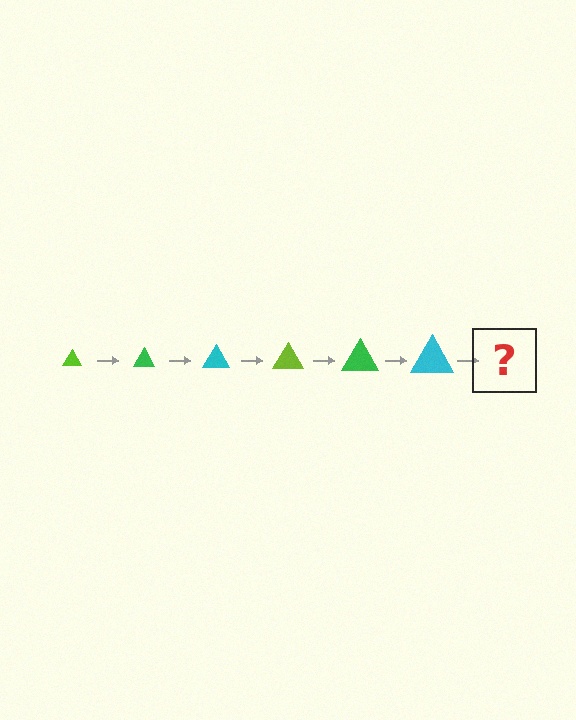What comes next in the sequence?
The next element should be a lime triangle, larger than the previous one.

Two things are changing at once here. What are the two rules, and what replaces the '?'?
The two rules are that the triangle grows larger each step and the color cycles through lime, green, and cyan. The '?' should be a lime triangle, larger than the previous one.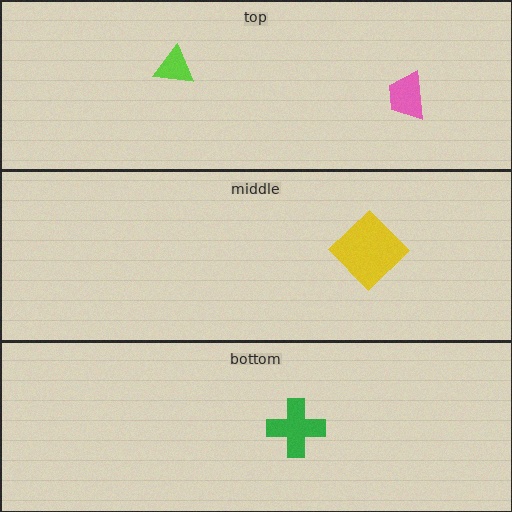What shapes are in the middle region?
The yellow diamond.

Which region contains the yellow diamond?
The middle region.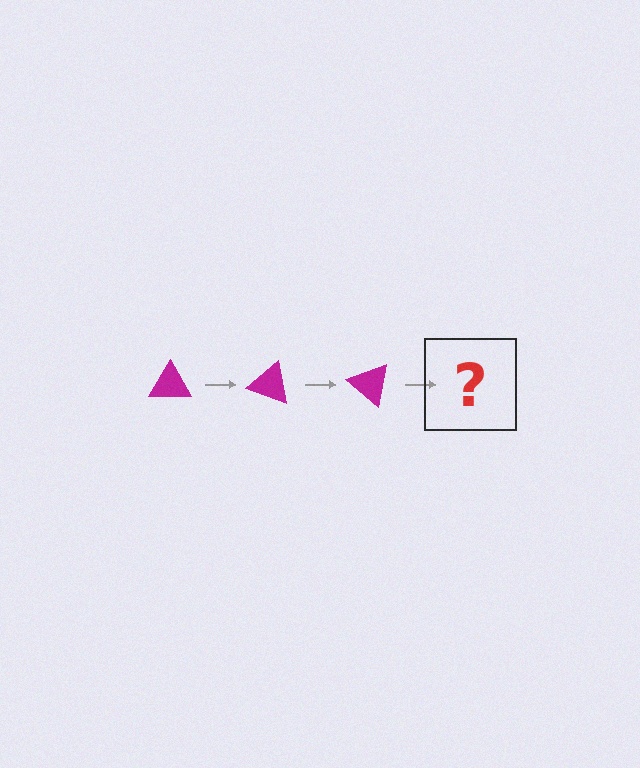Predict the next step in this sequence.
The next step is a magenta triangle rotated 60 degrees.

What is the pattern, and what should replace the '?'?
The pattern is that the triangle rotates 20 degrees each step. The '?' should be a magenta triangle rotated 60 degrees.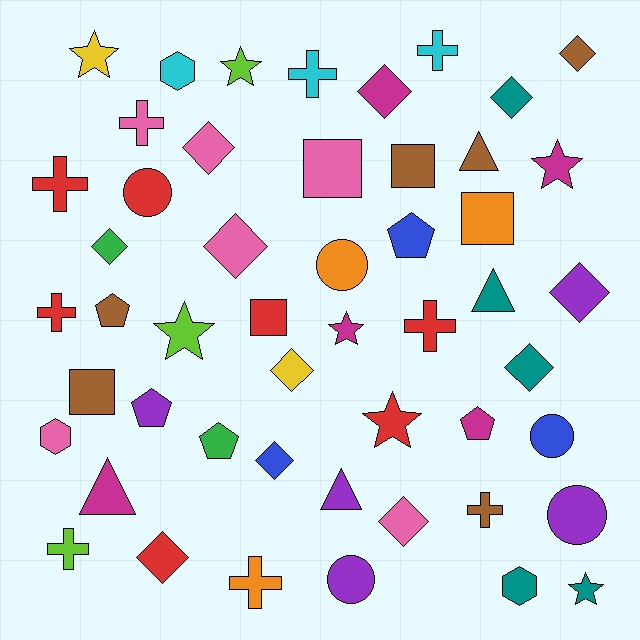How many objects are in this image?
There are 50 objects.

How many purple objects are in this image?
There are 5 purple objects.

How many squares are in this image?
There are 5 squares.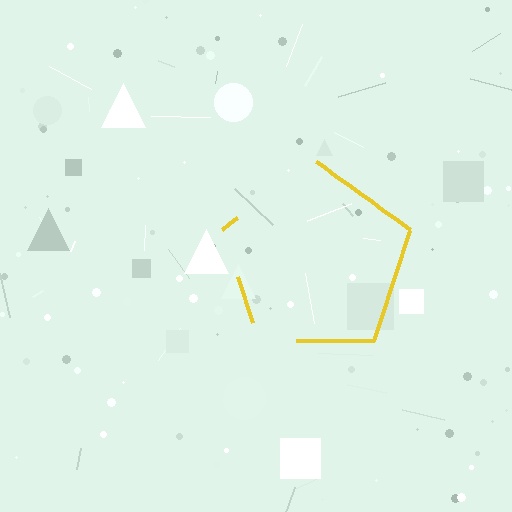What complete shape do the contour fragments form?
The contour fragments form a pentagon.